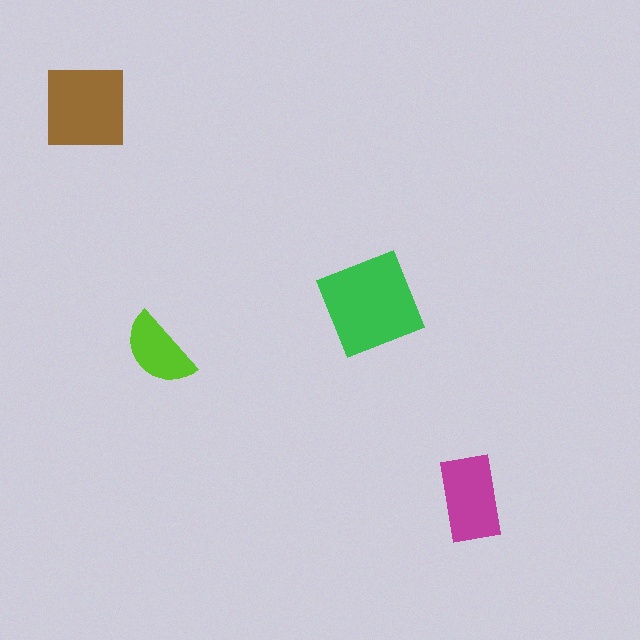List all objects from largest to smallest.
The green diamond, the brown square, the magenta rectangle, the lime semicircle.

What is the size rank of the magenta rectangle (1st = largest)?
3rd.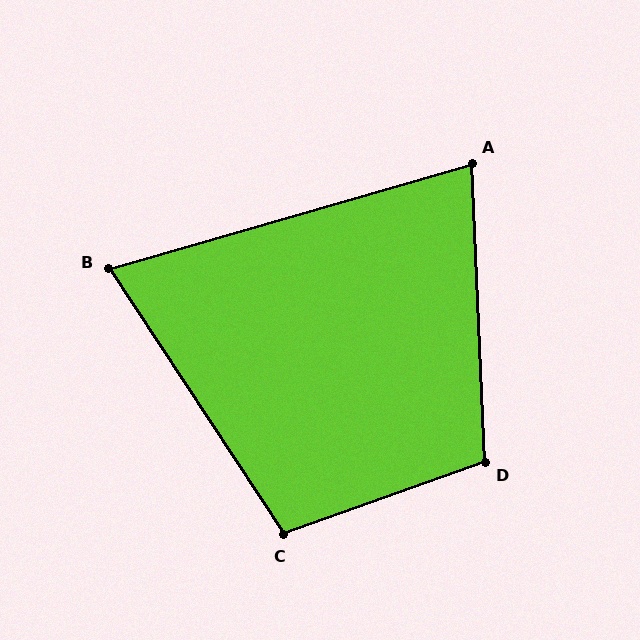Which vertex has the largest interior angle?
D, at approximately 107 degrees.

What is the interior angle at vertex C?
Approximately 104 degrees (obtuse).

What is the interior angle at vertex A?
Approximately 76 degrees (acute).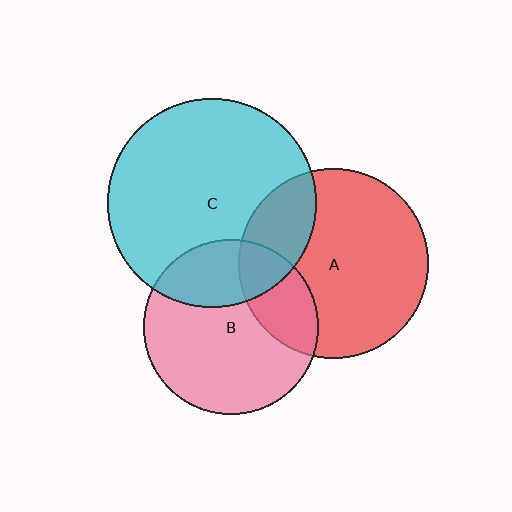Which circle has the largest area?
Circle C (cyan).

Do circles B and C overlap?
Yes.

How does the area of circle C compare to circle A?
Approximately 1.2 times.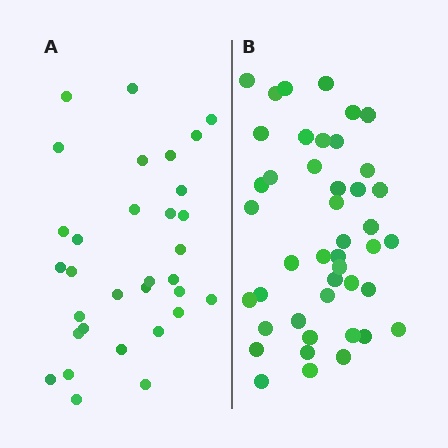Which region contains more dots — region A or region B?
Region B (the right region) has more dots.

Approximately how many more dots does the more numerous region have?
Region B has roughly 12 or so more dots than region A.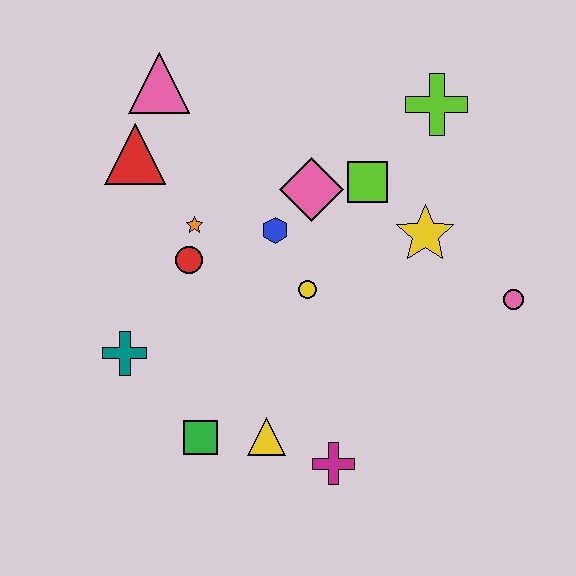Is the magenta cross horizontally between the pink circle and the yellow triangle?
Yes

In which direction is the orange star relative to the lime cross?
The orange star is to the left of the lime cross.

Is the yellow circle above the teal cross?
Yes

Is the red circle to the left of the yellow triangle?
Yes